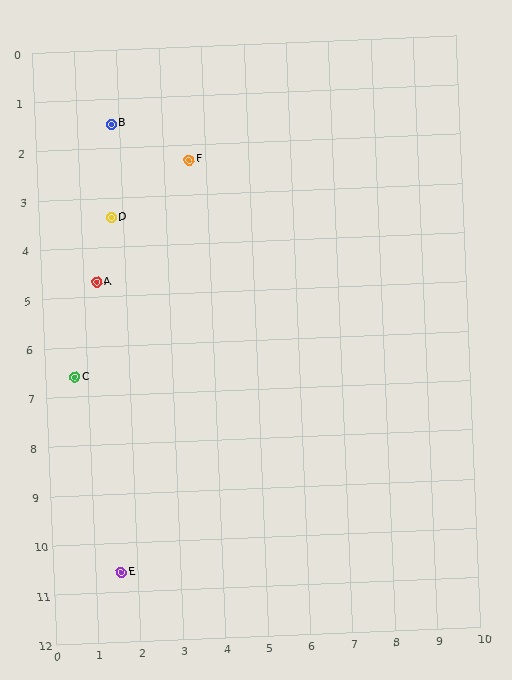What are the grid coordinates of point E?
Point E is at approximately (1.6, 10.6).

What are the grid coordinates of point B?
Point B is at approximately (1.8, 1.5).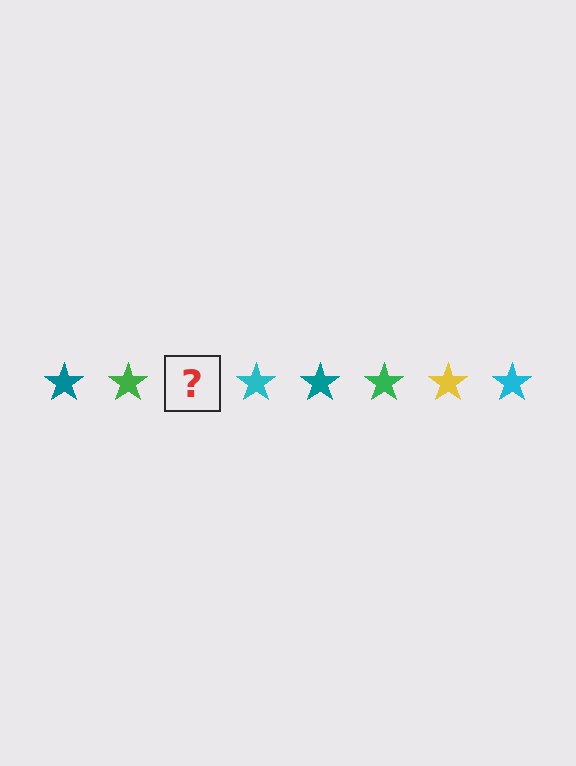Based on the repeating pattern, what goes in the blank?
The blank should be a yellow star.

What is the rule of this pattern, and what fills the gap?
The rule is that the pattern cycles through teal, green, yellow, cyan stars. The gap should be filled with a yellow star.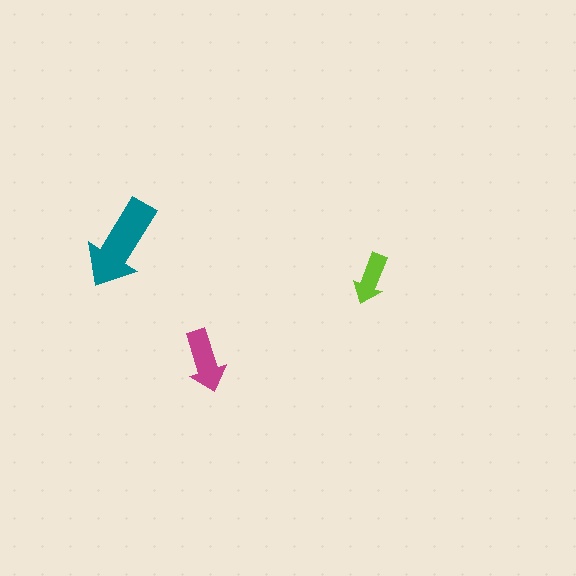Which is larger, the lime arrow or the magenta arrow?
The magenta one.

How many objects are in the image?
There are 3 objects in the image.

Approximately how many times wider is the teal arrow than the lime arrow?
About 2 times wider.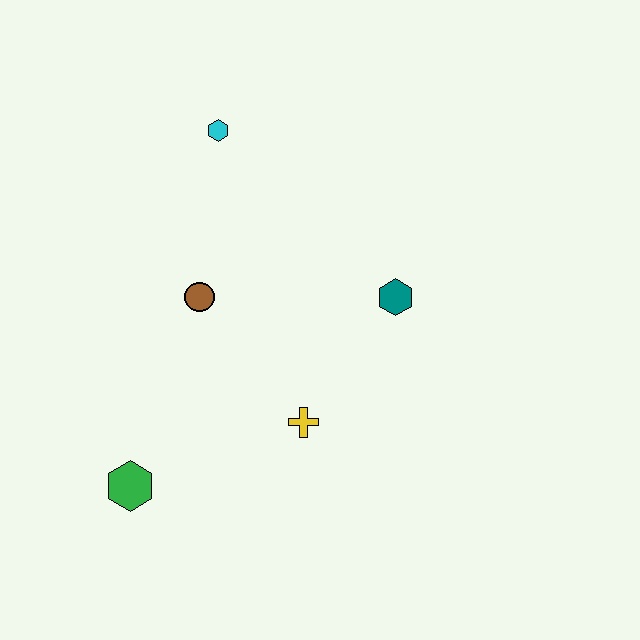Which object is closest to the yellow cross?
The teal hexagon is closest to the yellow cross.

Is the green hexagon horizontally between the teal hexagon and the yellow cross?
No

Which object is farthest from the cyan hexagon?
The green hexagon is farthest from the cyan hexagon.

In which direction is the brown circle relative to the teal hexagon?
The brown circle is to the left of the teal hexagon.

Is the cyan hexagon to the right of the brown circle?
Yes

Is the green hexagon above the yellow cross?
No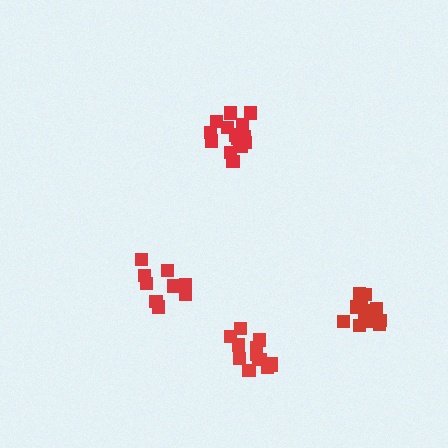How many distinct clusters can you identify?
There are 4 distinct clusters.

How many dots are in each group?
Group 1: 9 dots, Group 2: 15 dots, Group 3: 12 dots, Group 4: 13 dots (49 total).